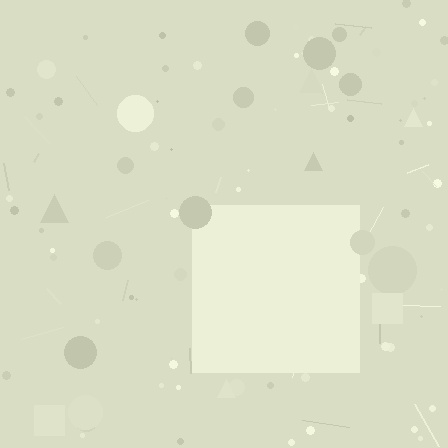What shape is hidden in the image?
A square is hidden in the image.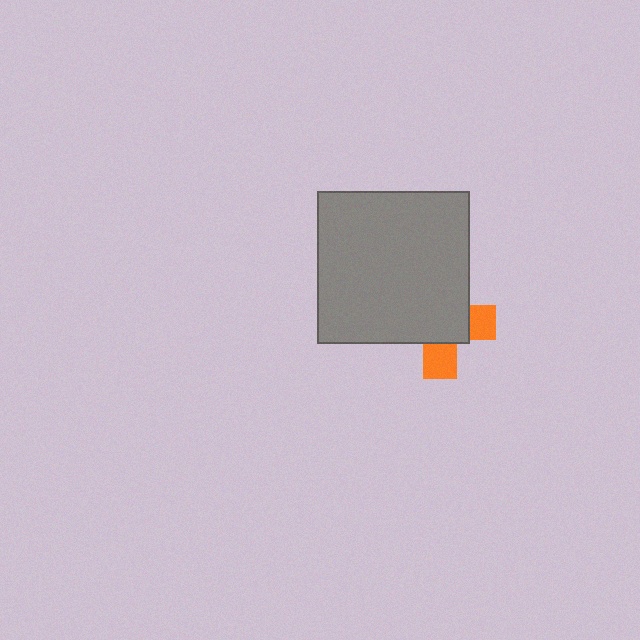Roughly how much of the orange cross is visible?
A small part of it is visible (roughly 32%).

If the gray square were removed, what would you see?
You would see the complete orange cross.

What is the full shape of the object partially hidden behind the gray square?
The partially hidden object is an orange cross.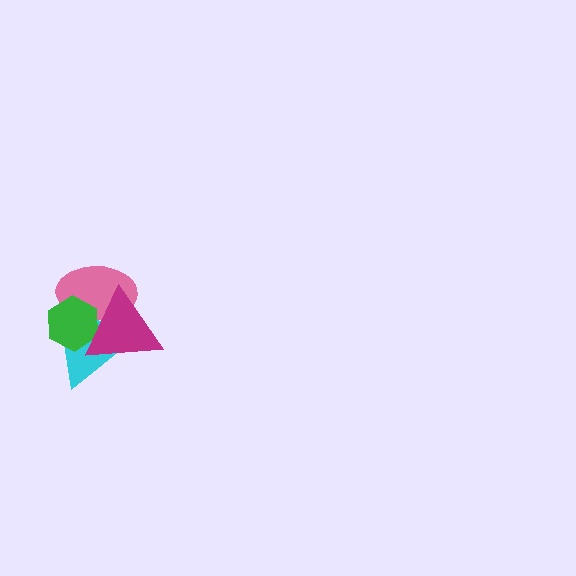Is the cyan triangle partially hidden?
Yes, it is partially covered by another shape.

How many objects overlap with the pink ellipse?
3 objects overlap with the pink ellipse.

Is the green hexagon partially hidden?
Yes, it is partially covered by another shape.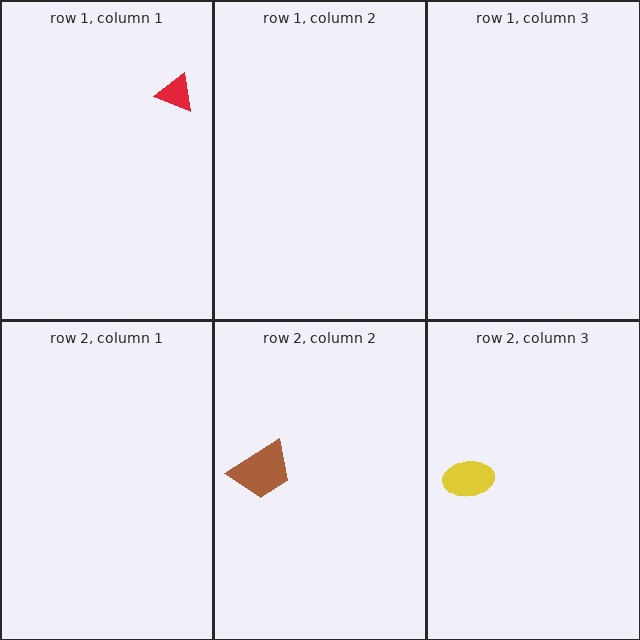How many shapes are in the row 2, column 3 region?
1.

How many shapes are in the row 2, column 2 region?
1.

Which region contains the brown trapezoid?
The row 2, column 2 region.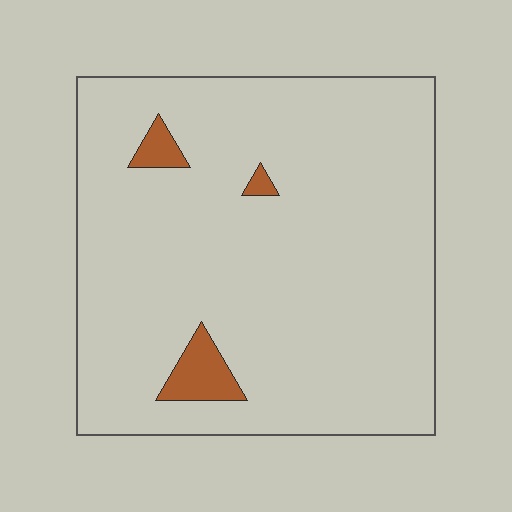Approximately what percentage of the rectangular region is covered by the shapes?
Approximately 5%.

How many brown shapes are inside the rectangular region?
3.